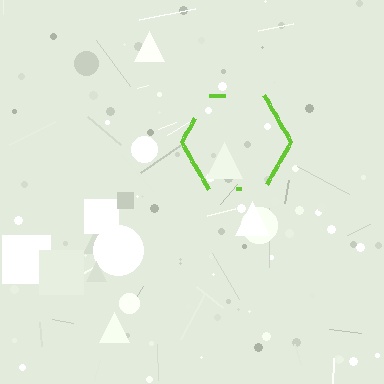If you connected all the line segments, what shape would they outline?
They would outline a hexagon.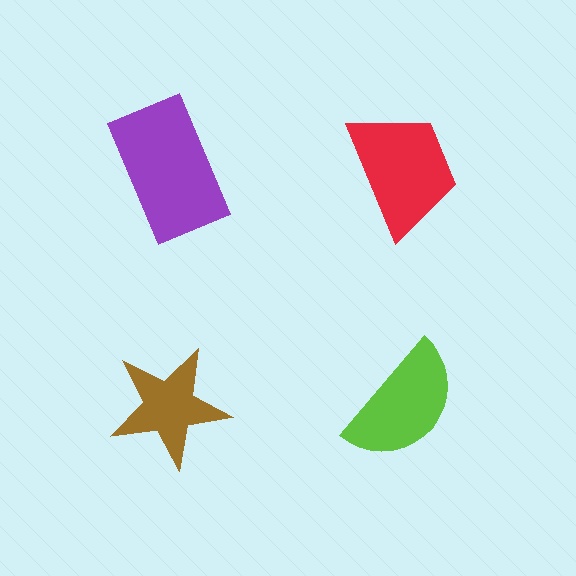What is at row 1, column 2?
A red trapezoid.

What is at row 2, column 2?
A lime semicircle.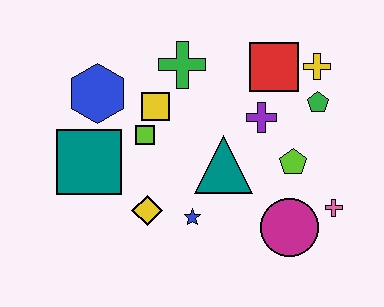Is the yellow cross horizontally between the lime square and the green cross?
No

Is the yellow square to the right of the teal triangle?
No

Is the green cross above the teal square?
Yes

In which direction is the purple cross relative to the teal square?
The purple cross is to the right of the teal square.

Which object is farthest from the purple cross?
The teal square is farthest from the purple cross.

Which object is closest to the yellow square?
The lime square is closest to the yellow square.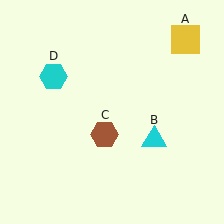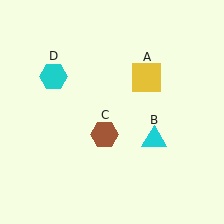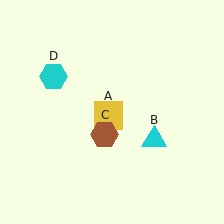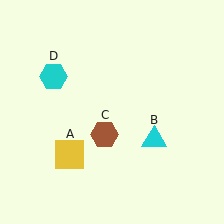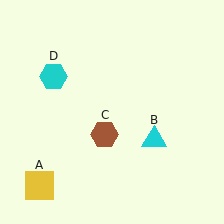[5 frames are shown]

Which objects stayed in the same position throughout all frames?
Cyan triangle (object B) and brown hexagon (object C) and cyan hexagon (object D) remained stationary.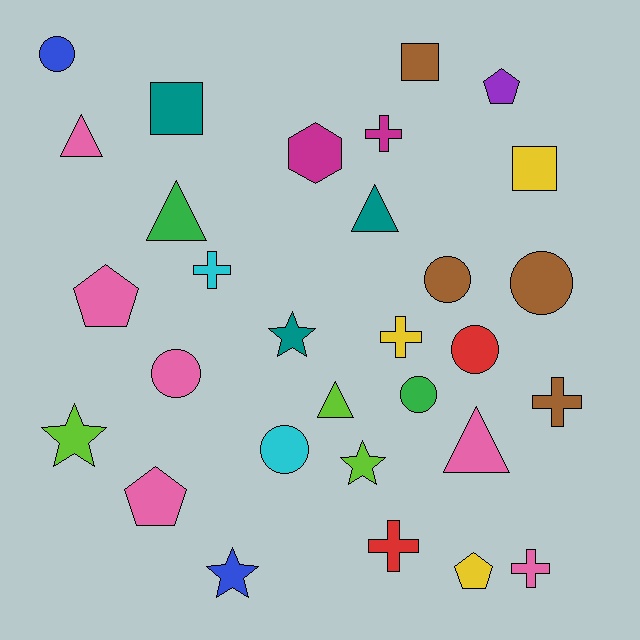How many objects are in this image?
There are 30 objects.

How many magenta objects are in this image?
There are 2 magenta objects.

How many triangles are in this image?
There are 5 triangles.